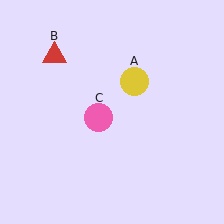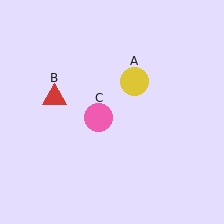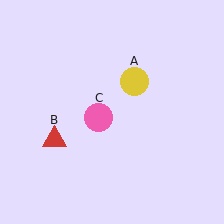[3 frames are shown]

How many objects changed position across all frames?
1 object changed position: red triangle (object B).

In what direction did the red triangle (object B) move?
The red triangle (object B) moved down.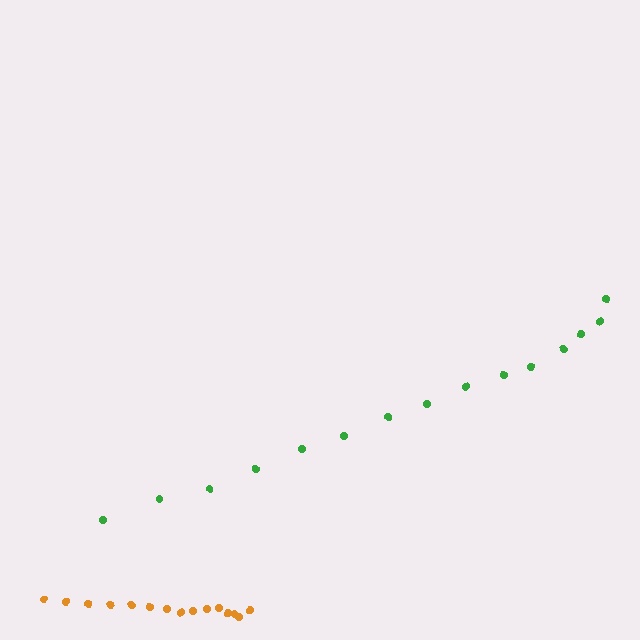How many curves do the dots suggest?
There are 2 distinct paths.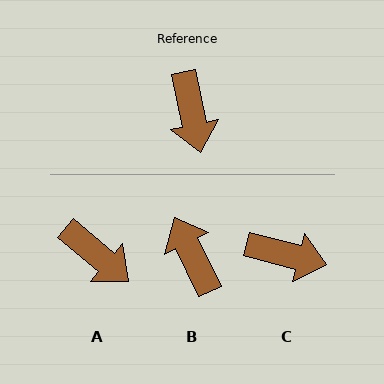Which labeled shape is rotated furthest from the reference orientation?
B, about 166 degrees away.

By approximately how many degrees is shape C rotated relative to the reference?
Approximately 64 degrees counter-clockwise.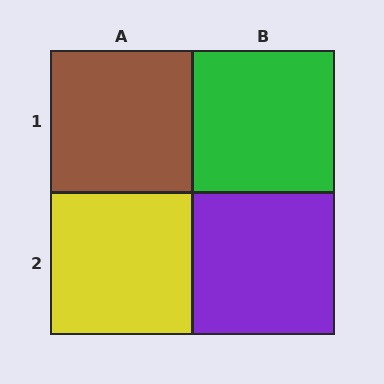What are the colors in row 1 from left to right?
Brown, green.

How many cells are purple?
1 cell is purple.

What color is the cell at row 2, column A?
Yellow.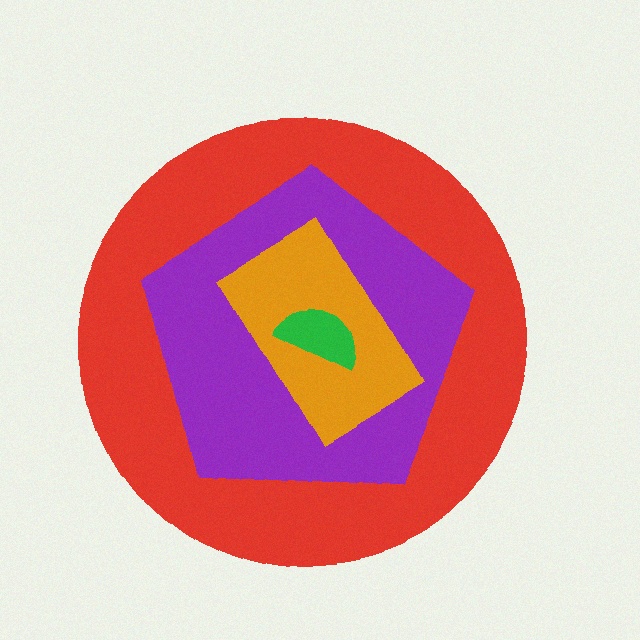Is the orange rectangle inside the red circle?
Yes.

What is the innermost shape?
The green semicircle.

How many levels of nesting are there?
4.